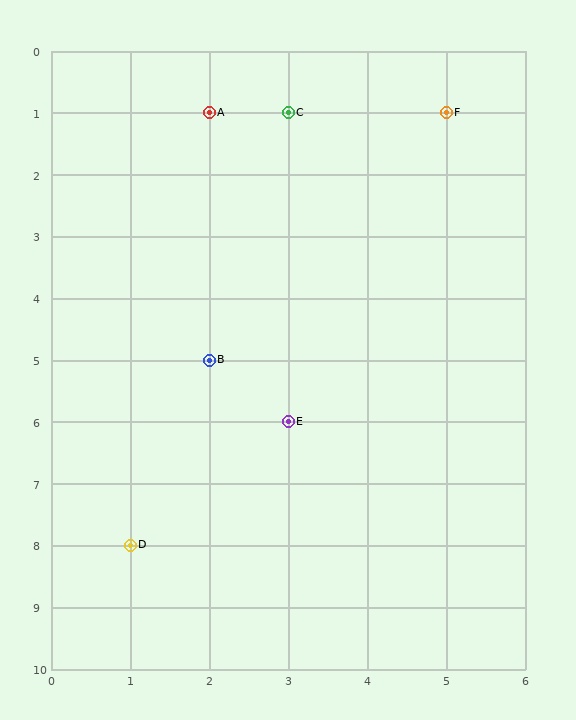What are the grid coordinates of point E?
Point E is at grid coordinates (3, 6).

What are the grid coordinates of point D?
Point D is at grid coordinates (1, 8).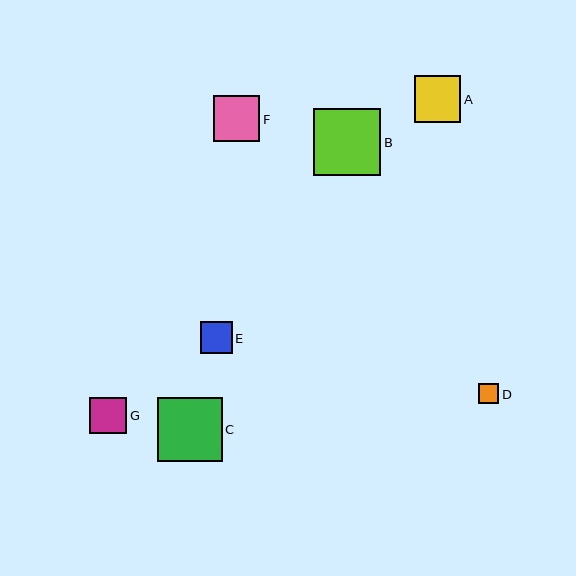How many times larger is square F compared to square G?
Square F is approximately 1.3 times the size of square G.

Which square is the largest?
Square B is the largest with a size of approximately 67 pixels.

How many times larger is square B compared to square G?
Square B is approximately 1.8 times the size of square G.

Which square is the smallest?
Square D is the smallest with a size of approximately 20 pixels.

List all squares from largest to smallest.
From largest to smallest: B, C, A, F, G, E, D.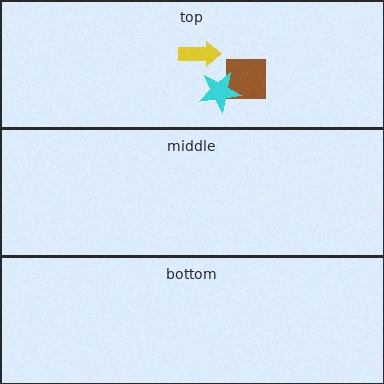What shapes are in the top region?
The brown square, the yellow arrow, the cyan star.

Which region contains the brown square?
The top region.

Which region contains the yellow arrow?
The top region.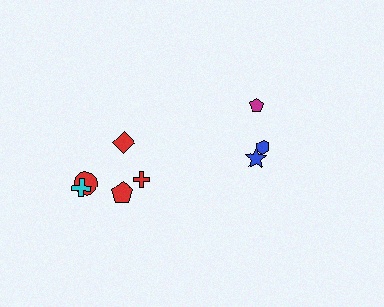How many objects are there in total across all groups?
There are 8 objects.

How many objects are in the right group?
There are 3 objects.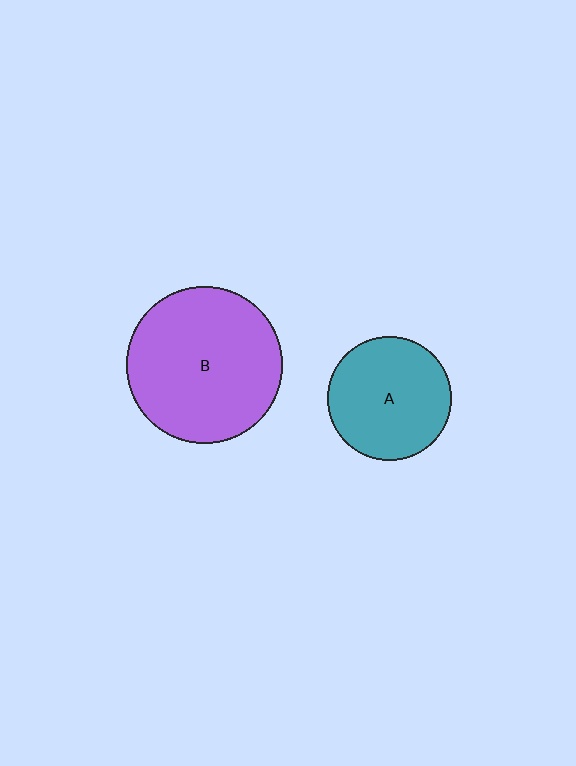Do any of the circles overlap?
No, none of the circles overlap.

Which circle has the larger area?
Circle B (purple).